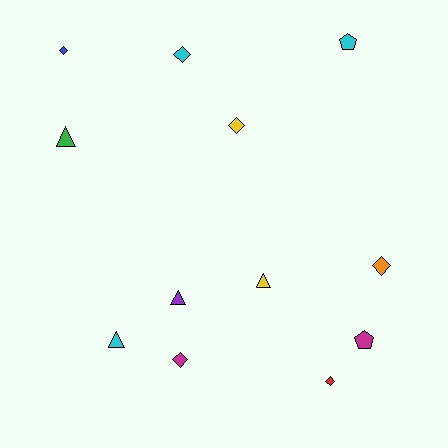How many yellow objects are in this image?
There are 2 yellow objects.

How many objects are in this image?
There are 12 objects.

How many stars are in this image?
There are no stars.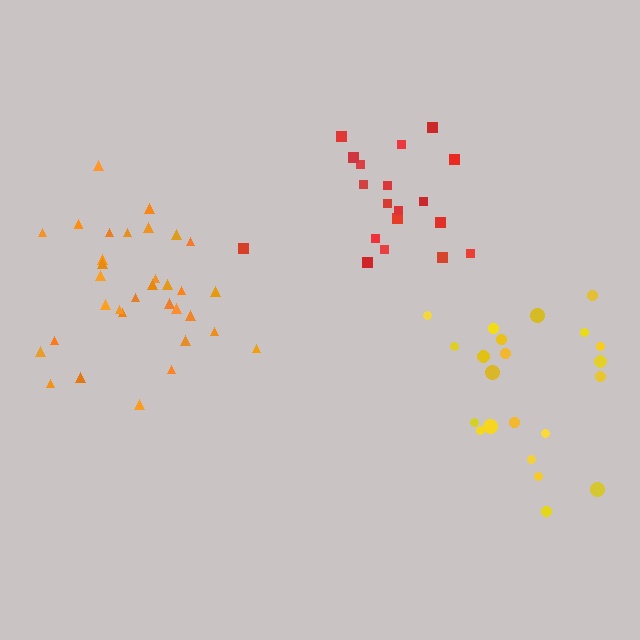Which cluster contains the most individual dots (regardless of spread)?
Orange (35).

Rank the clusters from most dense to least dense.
orange, red, yellow.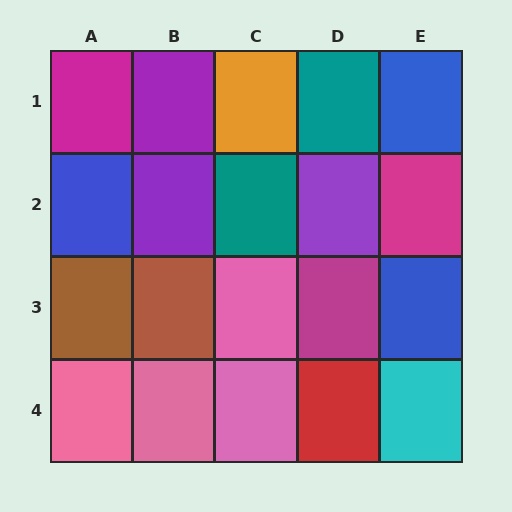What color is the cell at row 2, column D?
Purple.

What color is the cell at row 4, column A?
Pink.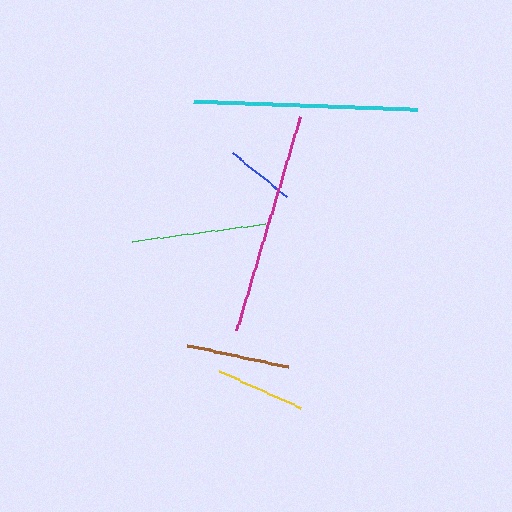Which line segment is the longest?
The cyan line is the longest at approximately 223 pixels.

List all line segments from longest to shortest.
From longest to shortest: cyan, magenta, green, brown, yellow, blue.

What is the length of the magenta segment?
The magenta segment is approximately 223 pixels long.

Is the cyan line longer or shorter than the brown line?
The cyan line is longer than the brown line.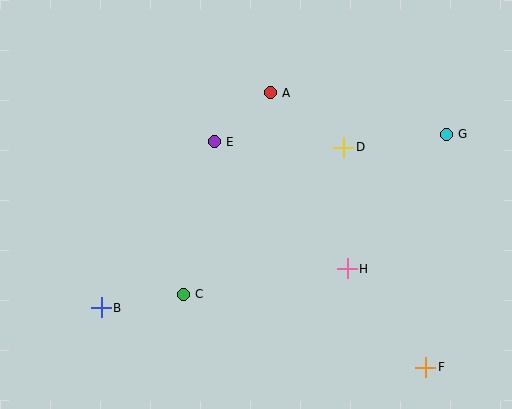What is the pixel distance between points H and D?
The distance between H and D is 121 pixels.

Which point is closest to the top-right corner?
Point G is closest to the top-right corner.